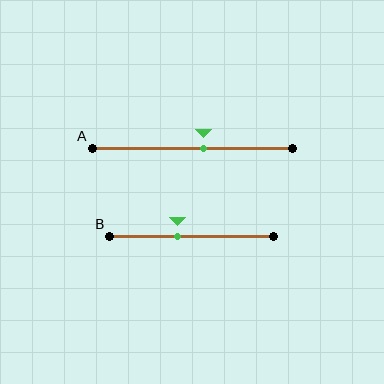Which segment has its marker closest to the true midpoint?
Segment A has its marker closest to the true midpoint.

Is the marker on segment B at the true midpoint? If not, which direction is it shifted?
No, the marker on segment B is shifted to the left by about 9% of the segment length.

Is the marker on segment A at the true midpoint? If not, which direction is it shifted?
No, the marker on segment A is shifted to the right by about 6% of the segment length.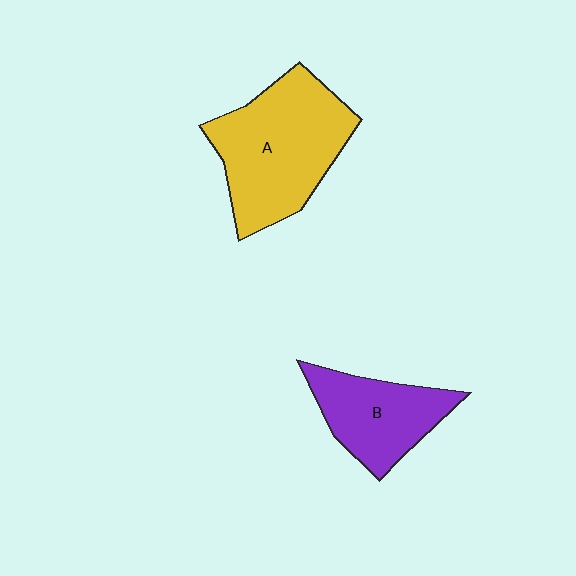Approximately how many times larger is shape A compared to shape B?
Approximately 1.6 times.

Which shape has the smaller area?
Shape B (purple).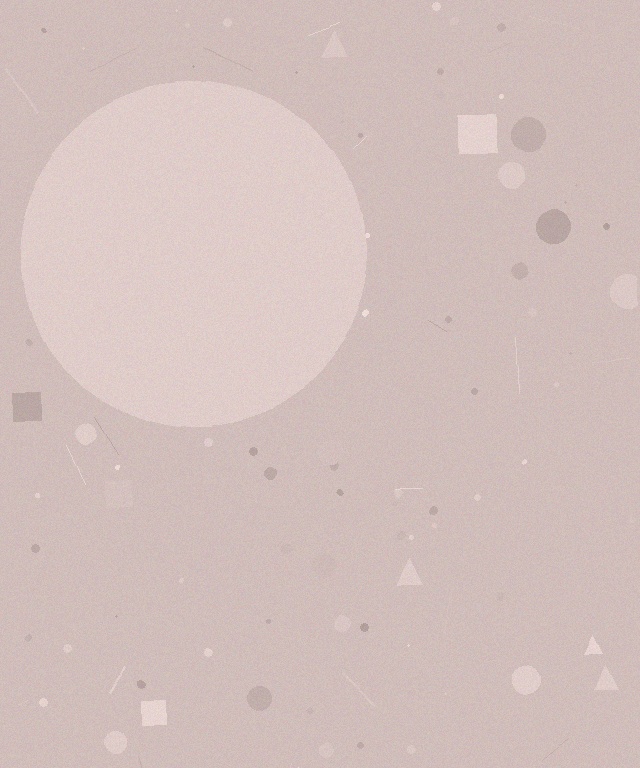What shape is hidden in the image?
A circle is hidden in the image.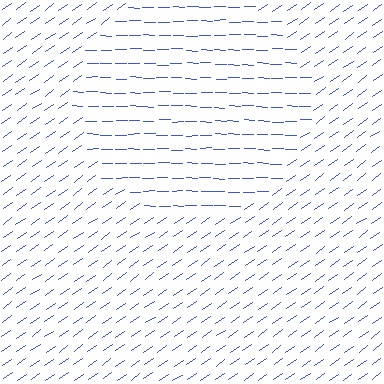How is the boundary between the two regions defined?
The boundary is defined purely by a change in line orientation (approximately 36 degrees difference). All lines are the same color and thickness.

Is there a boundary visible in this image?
Yes, there is a texture boundary formed by a change in line orientation.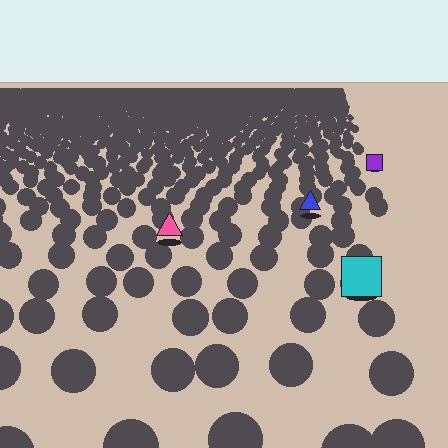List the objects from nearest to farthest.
From nearest to farthest: the cyan square, the pink triangle, the blue triangle, the purple square.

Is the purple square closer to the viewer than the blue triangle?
No. The blue triangle is closer — you can tell from the texture gradient: the ground texture is coarser near it.